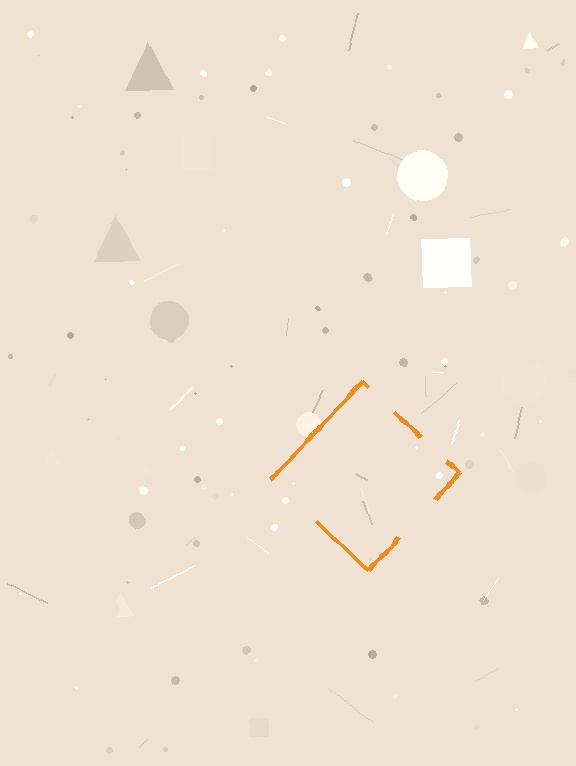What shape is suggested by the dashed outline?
The dashed outline suggests a diamond.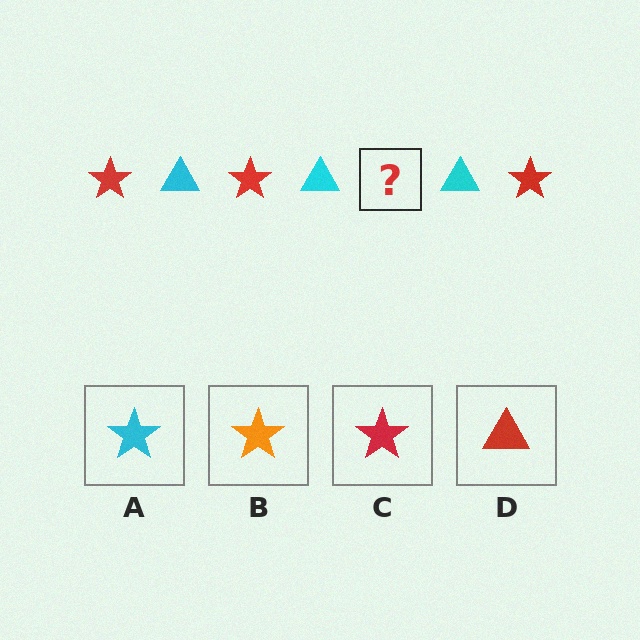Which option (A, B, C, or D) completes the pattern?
C.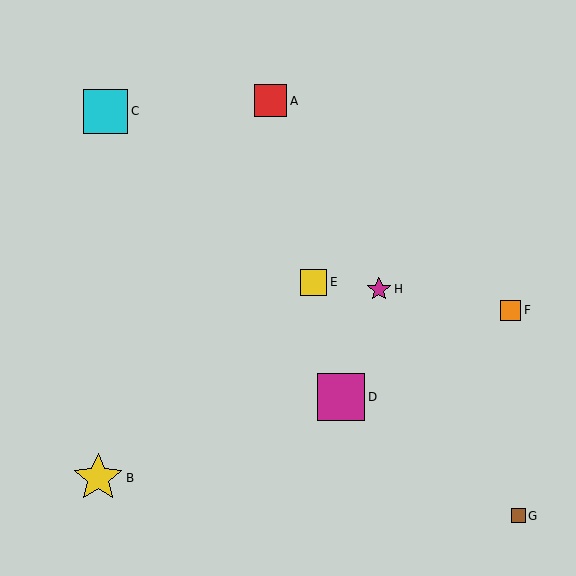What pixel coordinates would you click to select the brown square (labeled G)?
Click at (518, 516) to select the brown square G.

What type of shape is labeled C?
Shape C is a cyan square.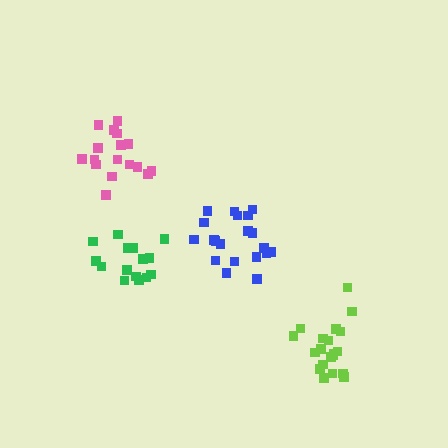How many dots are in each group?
Group 1: 20 dots, Group 2: 15 dots, Group 3: 17 dots, Group 4: 20 dots (72 total).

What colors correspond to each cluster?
The clusters are colored: blue, green, pink, lime.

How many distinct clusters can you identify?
There are 4 distinct clusters.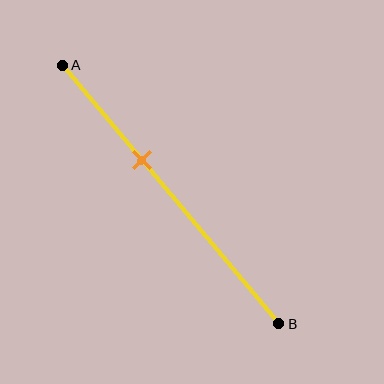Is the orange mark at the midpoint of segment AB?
No, the mark is at about 35% from A, not at the 50% midpoint.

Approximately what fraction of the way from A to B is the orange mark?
The orange mark is approximately 35% of the way from A to B.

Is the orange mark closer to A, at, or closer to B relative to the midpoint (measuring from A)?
The orange mark is closer to point A than the midpoint of segment AB.